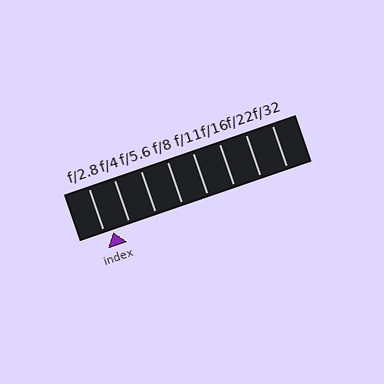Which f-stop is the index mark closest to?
The index mark is closest to f/2.8.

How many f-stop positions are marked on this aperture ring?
There are 8 f-stop positions marked.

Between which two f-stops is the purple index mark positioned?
The index mark is between f/2.8 and f/4.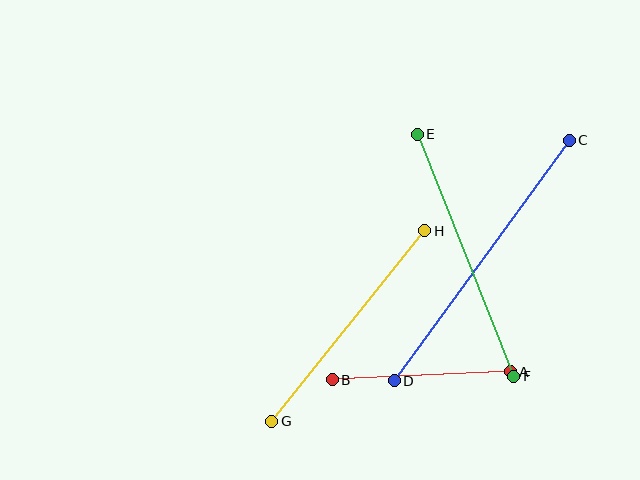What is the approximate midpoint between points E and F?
The midpoint is at approximately (466, 255) pixels.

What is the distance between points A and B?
The distance is approximately 178 pixels.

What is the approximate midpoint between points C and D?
The midpoint is at approximately (482, 260) pixels.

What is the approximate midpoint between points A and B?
The midpoint is at approximately (421, 376) pixels.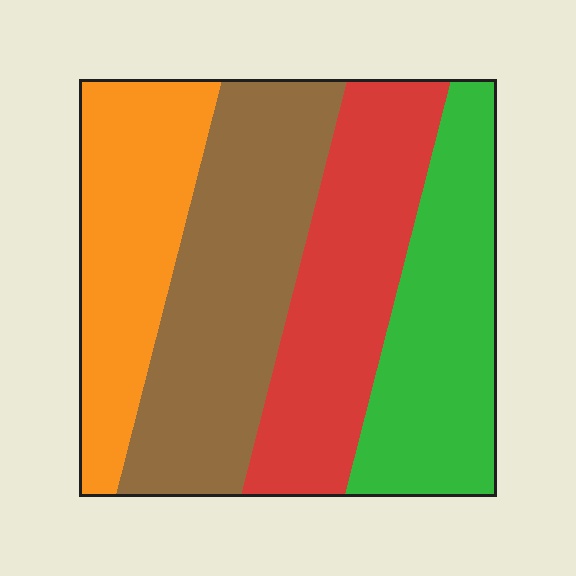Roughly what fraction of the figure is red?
Red takes up less than a quarter of the figure.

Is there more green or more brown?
Brown.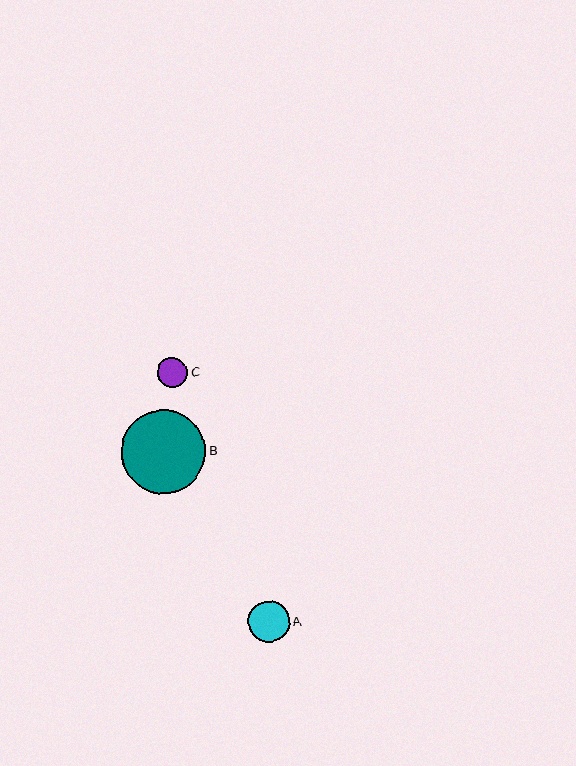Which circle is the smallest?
Circle C is the smallest with a size of approximately 30 pixels.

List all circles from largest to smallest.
From largest to smallest: B, A, C.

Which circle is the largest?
Circle B is the largest with a size of approximately 84 pixels.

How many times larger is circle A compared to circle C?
Circle A is approximately 1.4 times the size of circle C.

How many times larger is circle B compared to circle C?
Circle B is approximately 2.8 times the size of circle C.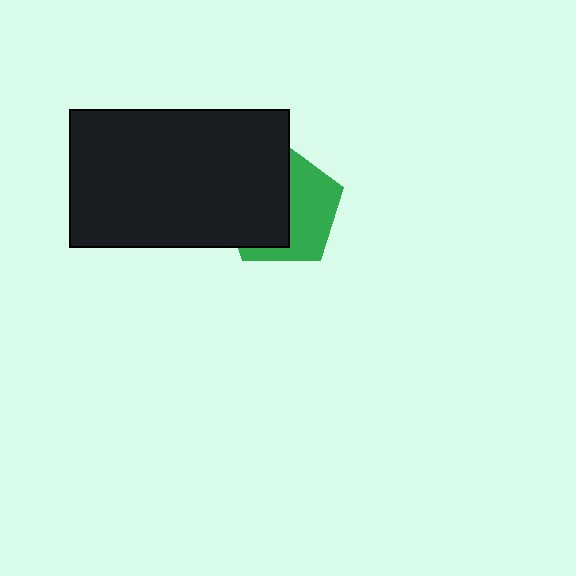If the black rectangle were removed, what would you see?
You would see the complete green pentagon.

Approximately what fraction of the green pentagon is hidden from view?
Roughly 53% of the green pentagon is hidden behind the black rectangle.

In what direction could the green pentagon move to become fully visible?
The green pentagon could move right. That would shift it out from behind the black rectangle entirely.